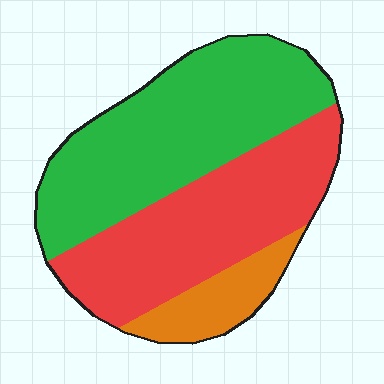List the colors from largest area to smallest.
From largest to smallest: green, red, orange.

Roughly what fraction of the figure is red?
Red takes up about two fifths (2/5) of the figure.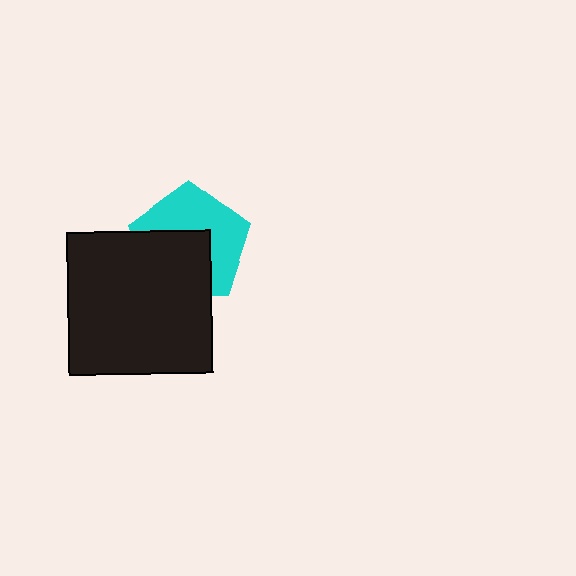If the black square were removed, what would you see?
You would see the complete cyan pentagon.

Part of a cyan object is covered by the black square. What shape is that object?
It is a pentagon.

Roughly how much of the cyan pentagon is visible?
About half of it is visible (roughly 52%).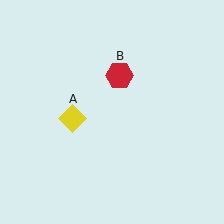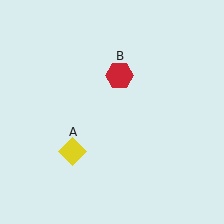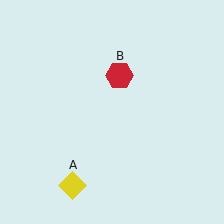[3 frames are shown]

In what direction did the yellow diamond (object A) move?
The yellow diamond (object A) moved down.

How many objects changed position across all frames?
1 object changed position: yellow diamond (object A).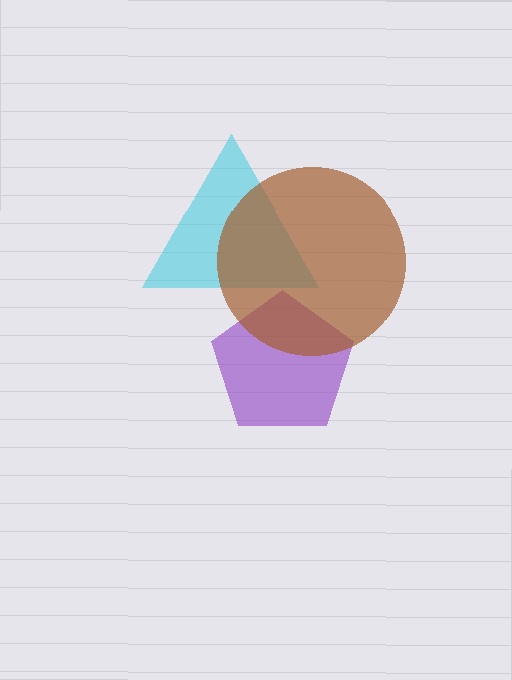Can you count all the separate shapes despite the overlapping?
Yes, there are 3 separate shapes.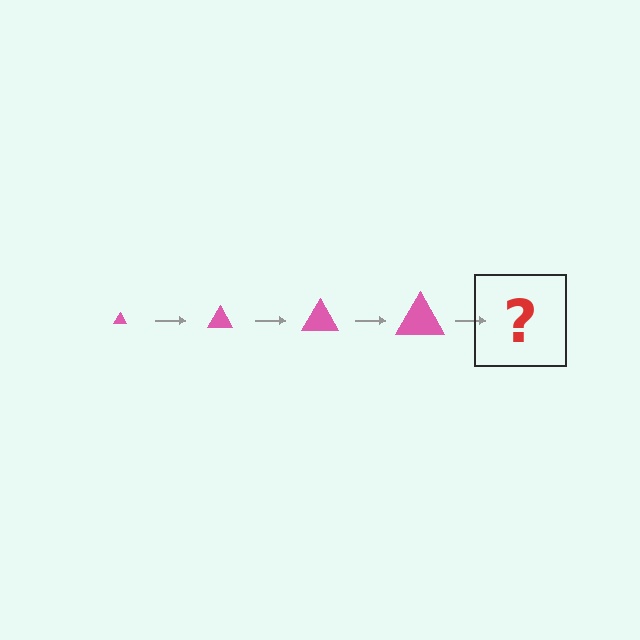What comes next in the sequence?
The next element should be a pink triangle, larger than the previous one.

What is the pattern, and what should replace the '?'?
The pattern is that the triangle gets progressively larger each step. The '?' should be a pink triangle, larger than the previous one.